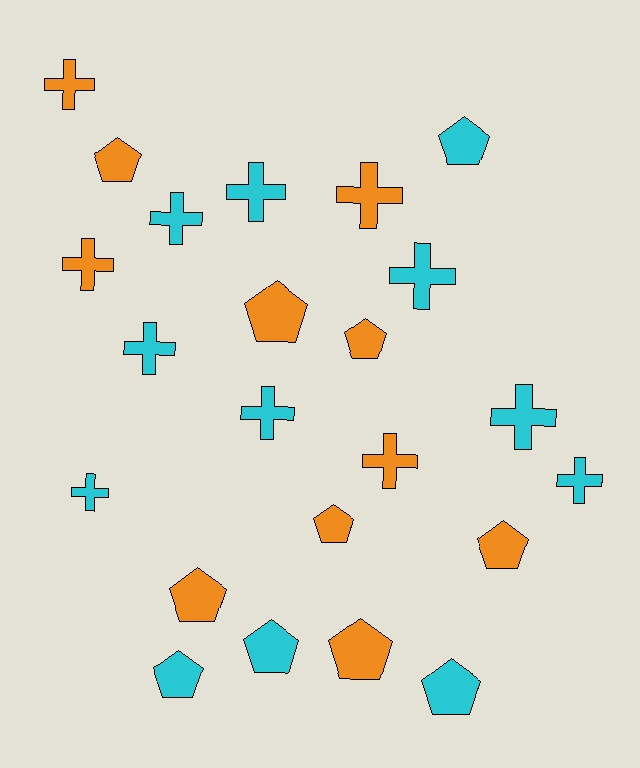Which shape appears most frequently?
Cross, with 12 objects.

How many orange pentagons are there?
There are 7 orange pentagons.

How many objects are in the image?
There are 23 objects.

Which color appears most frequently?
Cyan, with 12 objects.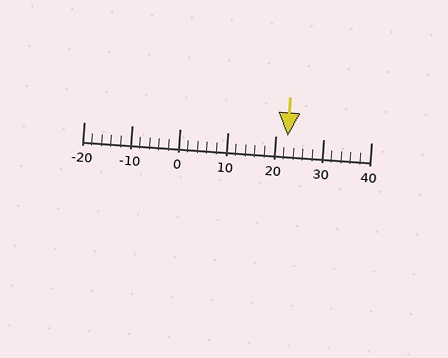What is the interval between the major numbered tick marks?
The major tick marks are spaced 10 units apart.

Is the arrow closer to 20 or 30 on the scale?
The arrow is closer to 20.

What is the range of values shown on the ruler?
The ruler shows values from -20 to 40.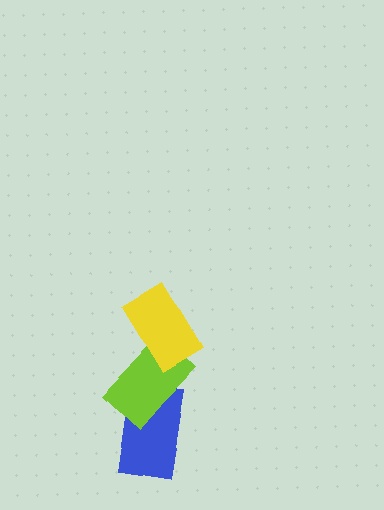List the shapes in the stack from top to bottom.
From top to bottom: the yellow rectangle, the lime rectangle, the blue rectangle.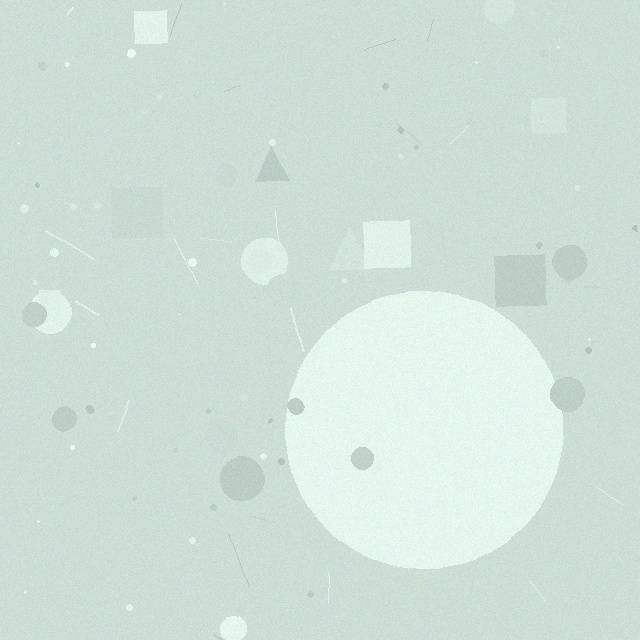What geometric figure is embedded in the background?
A circle is embedded in the background.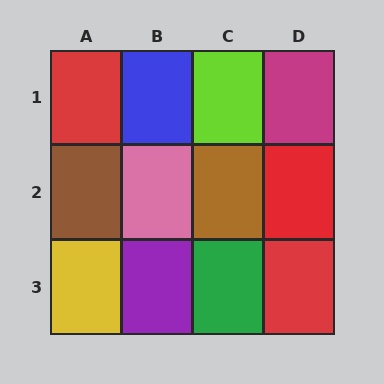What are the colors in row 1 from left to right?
Red, blue, lime, magenta.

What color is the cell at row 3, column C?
Green.